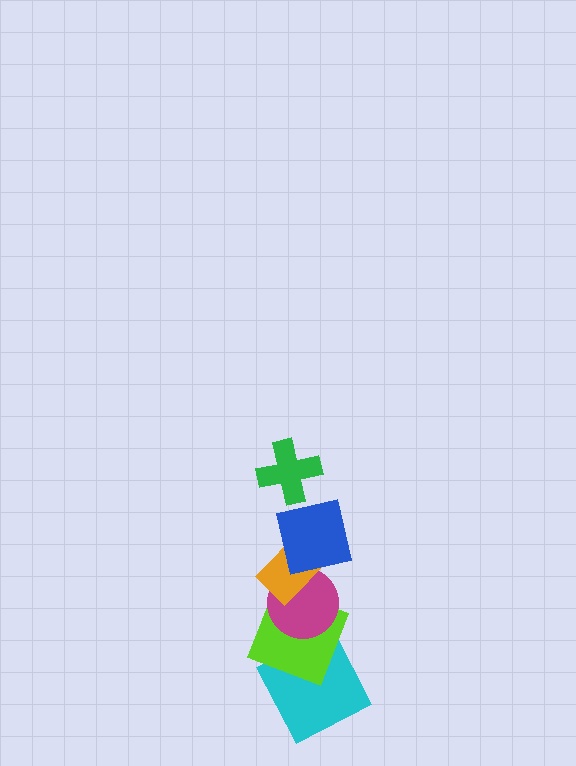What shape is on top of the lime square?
The magenta circle is on top of the lime square.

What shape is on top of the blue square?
The green cross is on top of the blue square.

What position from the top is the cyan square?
The cyan square is 6th from the top.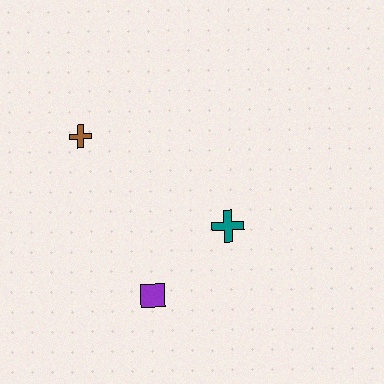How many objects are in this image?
There are 3 objects.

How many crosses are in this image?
There are 2 crosses.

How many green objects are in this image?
There are no green objects.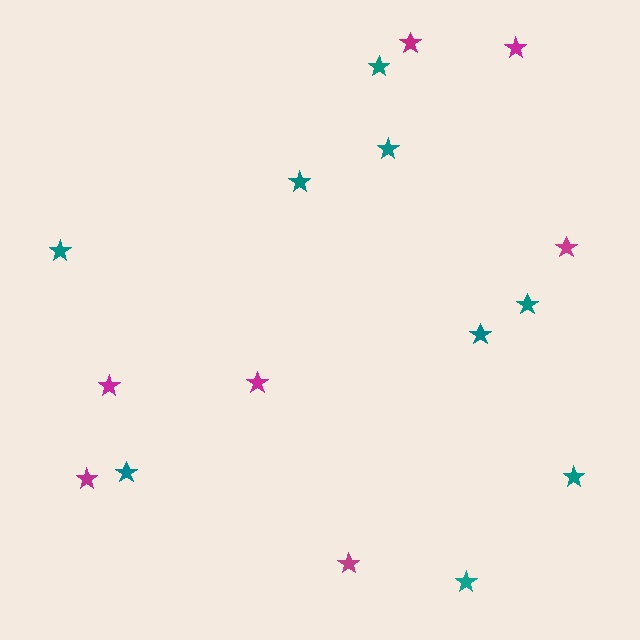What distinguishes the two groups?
There are 2 groups: one group of magenta stars (7) and one group of teal stars (9).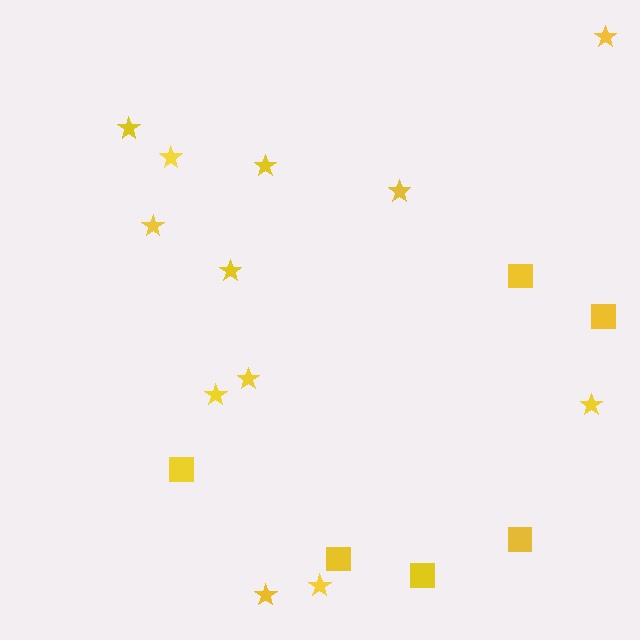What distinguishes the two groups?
There are 2 groups: one group of squares (6) and one group of stars (12).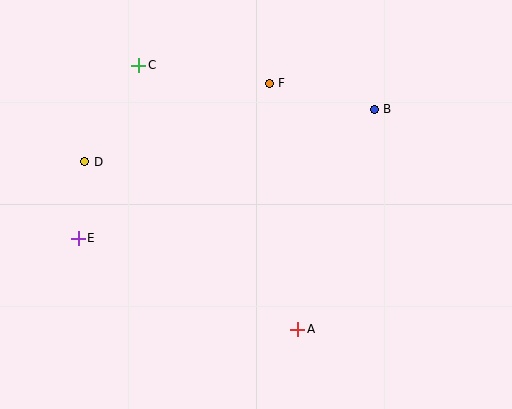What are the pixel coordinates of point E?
Point E is at (78, 238).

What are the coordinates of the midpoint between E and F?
The midpoint between E and F is at (174, 161).